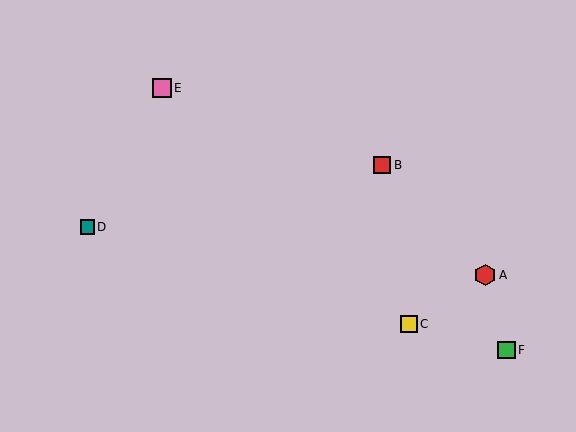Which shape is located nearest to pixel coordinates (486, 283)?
The red hexagon (labeled A) at (485, 275) is nearest to that location.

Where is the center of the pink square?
The center of the pink square is at (162, 88).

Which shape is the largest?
The red hexagon (labeled A) is the largest.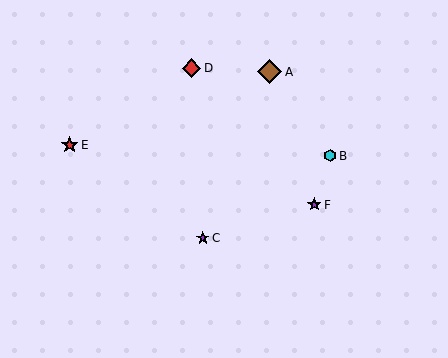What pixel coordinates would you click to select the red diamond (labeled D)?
Click at (192, 68) to select the red diamond D.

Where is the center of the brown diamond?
The center of the brown diamond is at (269, 72).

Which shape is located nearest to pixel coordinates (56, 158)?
The red star (labeled E) at (70, 145) is nearest to that location.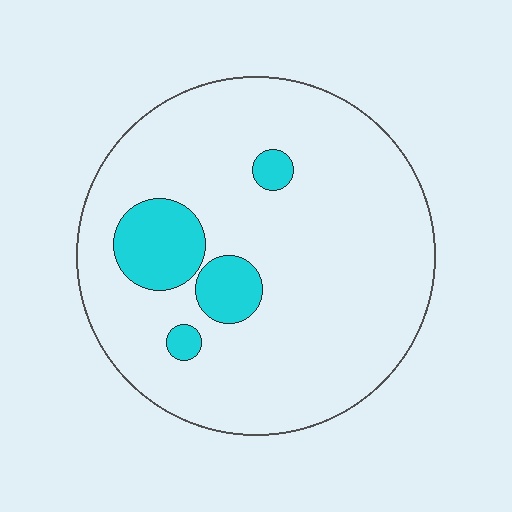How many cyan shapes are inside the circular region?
4.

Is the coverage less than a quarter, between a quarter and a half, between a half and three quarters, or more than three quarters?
Less than a quarter.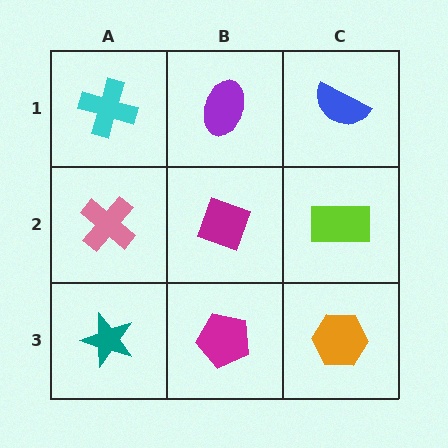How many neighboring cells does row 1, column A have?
2.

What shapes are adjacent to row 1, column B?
A magenta diamond (row 2, column B), a cyan cross (row 1, column A), a blue semicircle (row 1, column C).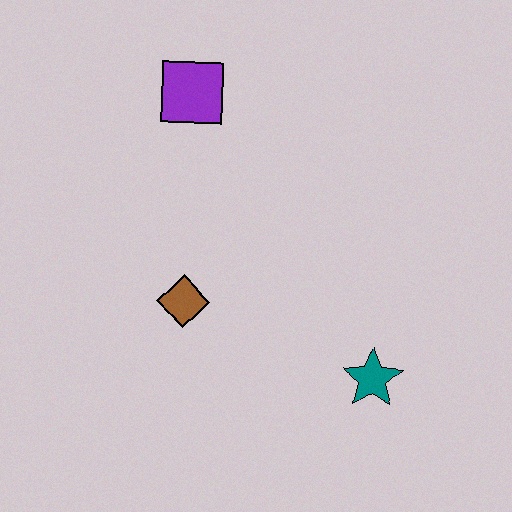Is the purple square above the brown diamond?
Yes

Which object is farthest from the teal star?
The purple square is farthest from the teal star.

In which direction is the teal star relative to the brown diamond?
The teal star is to the right of the brown diamond.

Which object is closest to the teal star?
The brown diamond is closest to the teal star.